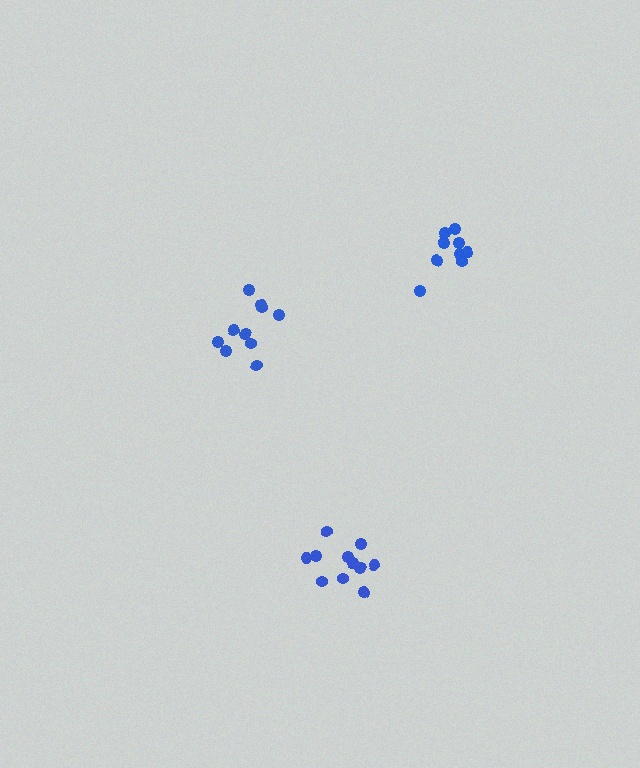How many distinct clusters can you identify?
There are 3 distinct clusters.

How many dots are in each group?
Group 1: 9 dots, Group 2: 11 dots, Group 3: 10 dots (30 total).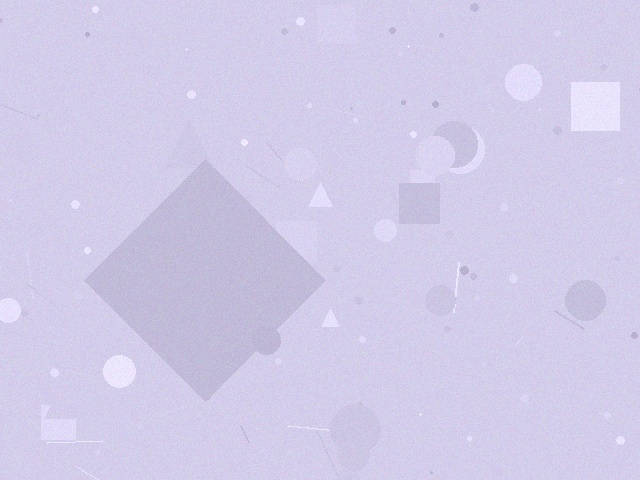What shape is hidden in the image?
A diamond is hidden in the image.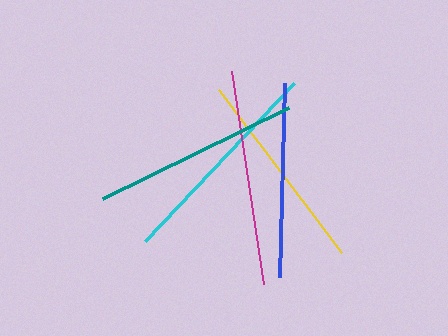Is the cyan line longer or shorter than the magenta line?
The cyan line is longer than the magenta line.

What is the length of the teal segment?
The teal segment is approximately 207 pixels long.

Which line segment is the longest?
The cyan line is the longest at approximately 218 pixels.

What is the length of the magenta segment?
The magenta segment is approximately 215 pixels long.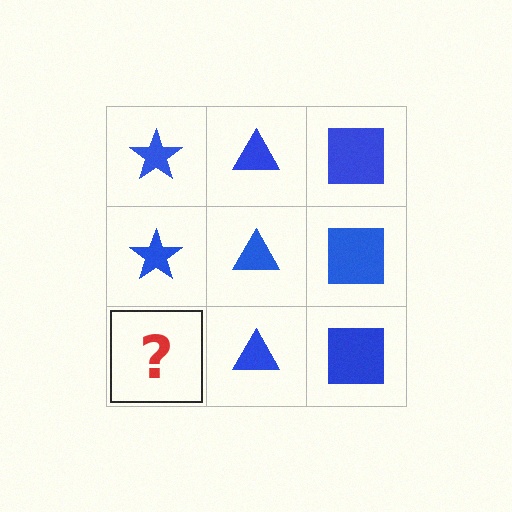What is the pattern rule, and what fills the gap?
The rule is that each column has a consistent shape. The gap should be filled with a blue star.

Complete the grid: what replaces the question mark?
The question mark should be replaced with a blue star.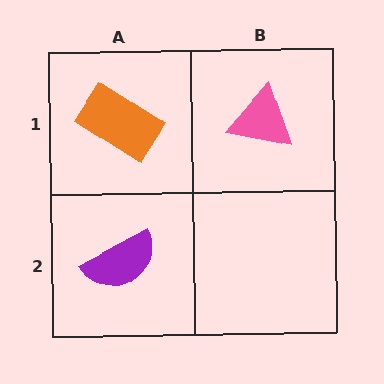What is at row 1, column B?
A pink triangle.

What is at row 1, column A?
An orange rectangle.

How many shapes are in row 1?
2 shapes.